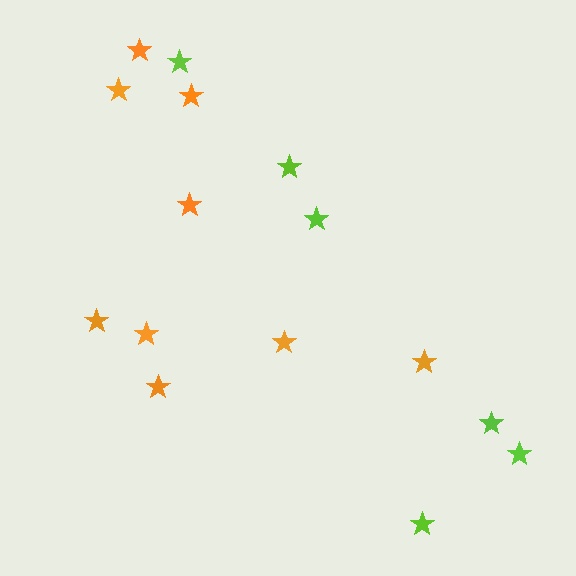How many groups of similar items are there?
There are 2 groups: one group of lime stars (6) and one group of orange stars (9).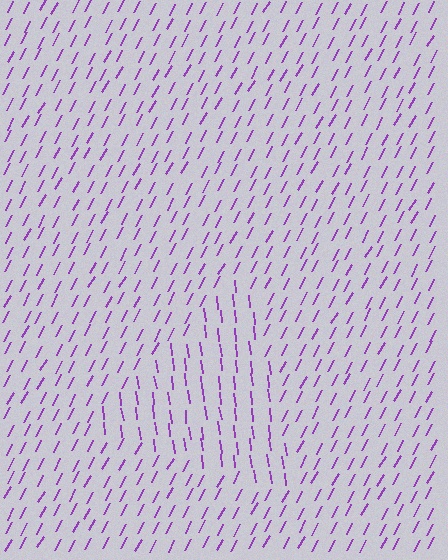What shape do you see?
I see a triangle.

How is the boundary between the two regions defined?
The boundary is defined purely by a change in line orientation (approximately 35 degrees difference). All lines are the same color and thickness.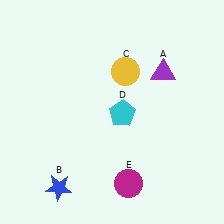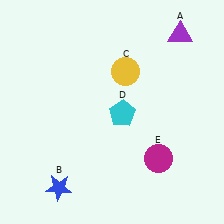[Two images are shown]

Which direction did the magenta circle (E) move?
The magenta circle (E) moved right.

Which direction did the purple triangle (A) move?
The purple triangle (A) moved up.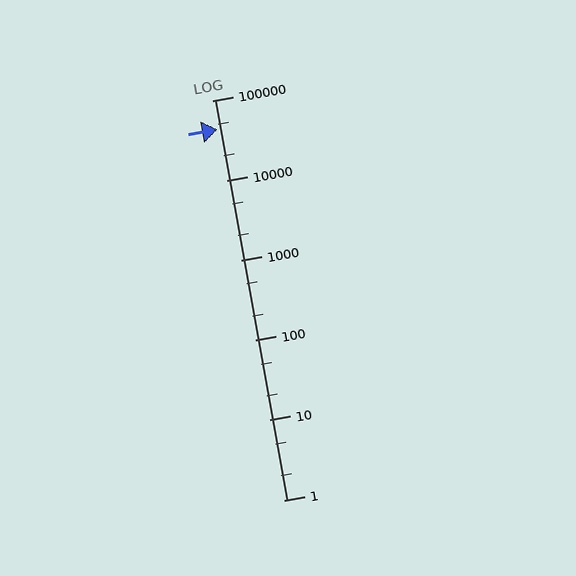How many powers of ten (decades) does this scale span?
The scale spans 5 decades, from 1 to 100000.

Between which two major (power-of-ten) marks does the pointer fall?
The pointer is between 10000 and 100000.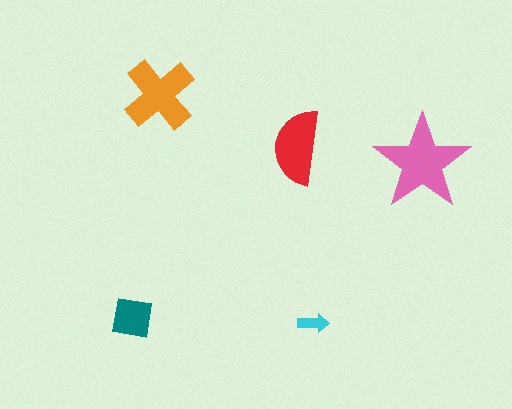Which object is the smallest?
The cyan arrow.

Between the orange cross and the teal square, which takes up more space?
The orange cross.